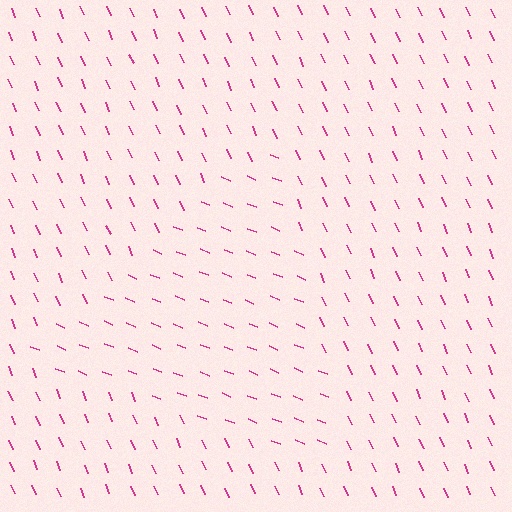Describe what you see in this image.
The image is filled with small magenta line segments. A triangle region in the image has lines oriented differently from the surrounding lines, creating a visible texture boundary.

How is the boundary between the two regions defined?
The boundary is defined purely by a change in line orientation (approximately 45 degrees difference). All lines are the same color and thickness.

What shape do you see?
I see a triangle.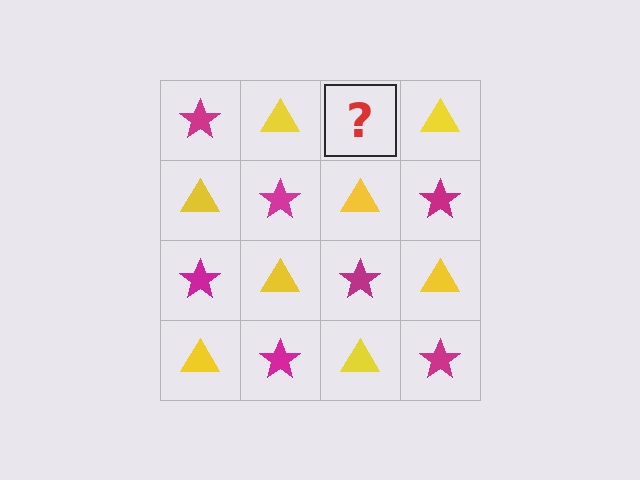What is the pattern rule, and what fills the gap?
The rule is that it alternates magenta star and yellow triangle in a checkerboard pattern. The gap should be filled with a magenta star.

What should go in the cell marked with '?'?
The missing cell should contain a magenta star.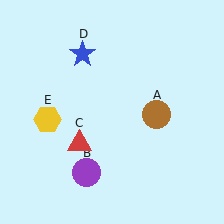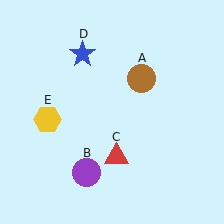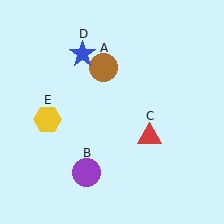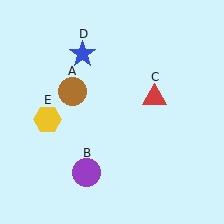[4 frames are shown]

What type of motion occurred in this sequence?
The brown circle (object A), red triangle (object C) rotated counterclockwise around the center of the scene.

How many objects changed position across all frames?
2 objects changed position: brown circle (object A), red triangle (object C).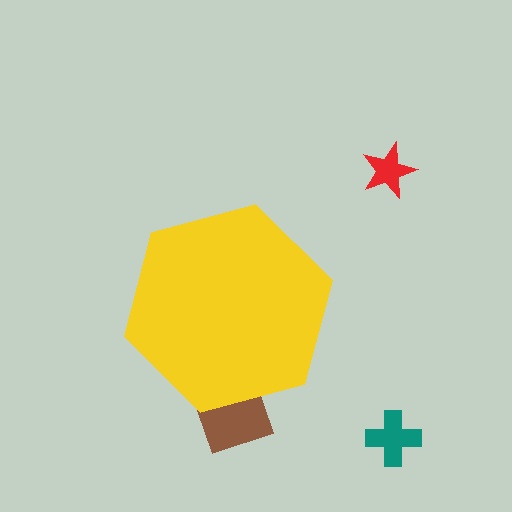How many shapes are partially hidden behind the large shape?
1 shape is partially hidden.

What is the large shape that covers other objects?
A yellow hexagon.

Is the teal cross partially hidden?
No, the teal cross is fully visible.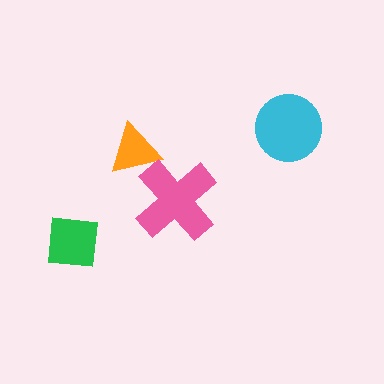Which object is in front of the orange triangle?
The pink cross is in front of the orange triangle.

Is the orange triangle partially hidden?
Yes, it is partially covered by another shape.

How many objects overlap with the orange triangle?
1 object overlaps with the orange triangle.